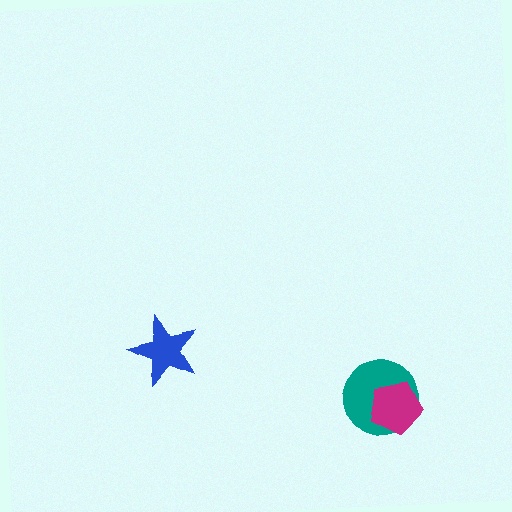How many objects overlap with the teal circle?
1 object overlaps with the teal circle.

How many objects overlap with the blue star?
0 objects overlap with the blue star.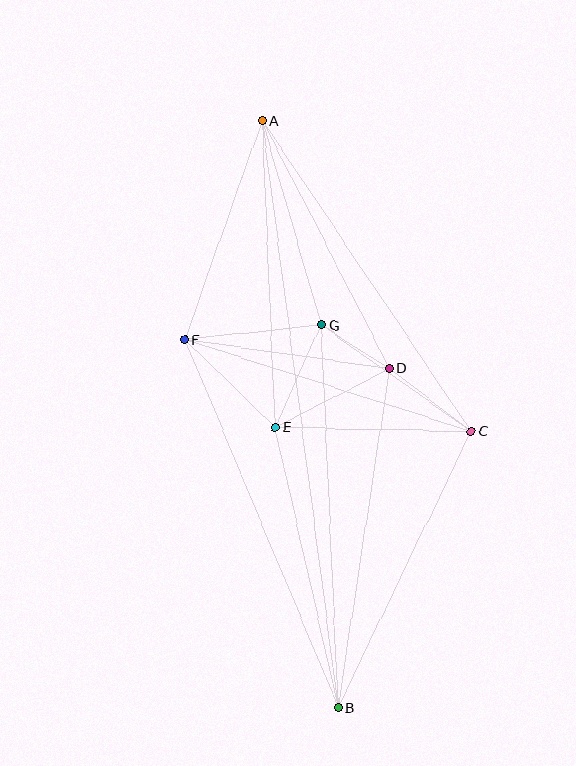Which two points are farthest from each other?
Points A and B are farthest from each other.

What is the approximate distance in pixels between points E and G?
The distance between E and G is approximately 112 pixels.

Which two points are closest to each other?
Points D and G are closest to each other.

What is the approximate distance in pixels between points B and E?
The distance between B and E is approximately 287 pixels.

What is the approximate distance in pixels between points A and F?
The distance between A and F is approximately 233 pixels.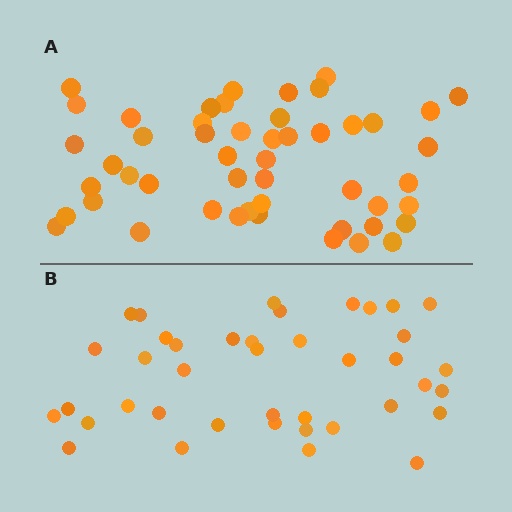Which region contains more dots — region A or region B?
Region A (the top region) has more dots.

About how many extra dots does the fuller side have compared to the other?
Region A has roughly 10 or so more dots than region B.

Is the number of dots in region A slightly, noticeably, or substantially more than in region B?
Region A has noticeably more, but not dramatically so. The ratio is roughly 1.2 to 1.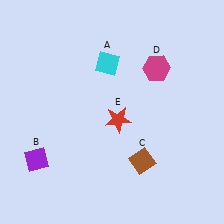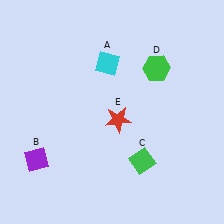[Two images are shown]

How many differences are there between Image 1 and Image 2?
There are 2 differences between the two images.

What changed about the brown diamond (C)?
In Image 1, C is brown. In Image 2, it changed to green.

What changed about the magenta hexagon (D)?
In Image 1, D is magenta. In Image 2, it changed to green.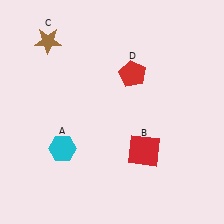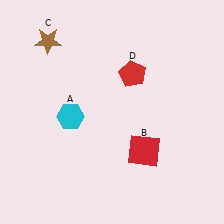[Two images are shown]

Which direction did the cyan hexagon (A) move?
The cyan hexagon (A) moved up.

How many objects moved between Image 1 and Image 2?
1 object moved between the two images.